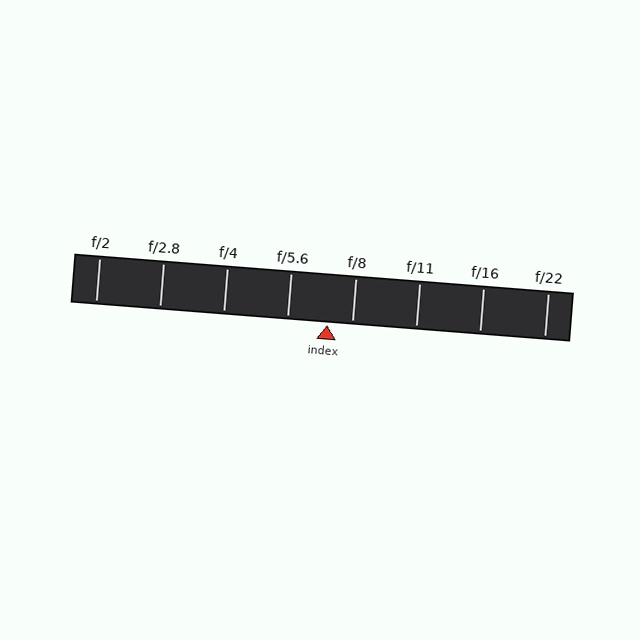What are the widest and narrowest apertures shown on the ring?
The widest aperture shown is f/2 and the narrowest is f/22.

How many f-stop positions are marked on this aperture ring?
There are 8 f-stop positions marked.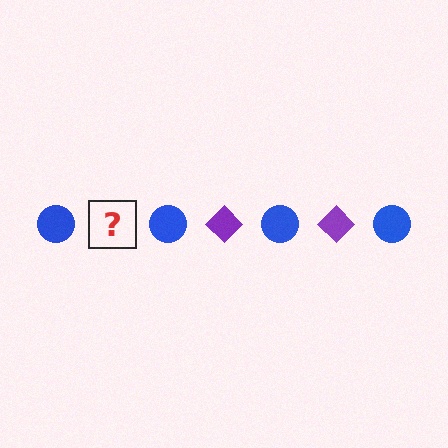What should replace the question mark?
The question mark should be replaced with a purple diamond.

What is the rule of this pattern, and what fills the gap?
The rule is that the pattern alternates between blue circle and purple diamond. The gap should be filled with a purple diamond.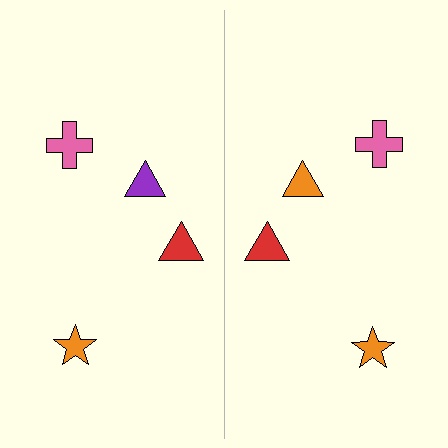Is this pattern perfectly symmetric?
No, the pattern is not perfectly symmetric. The orange triangle on the right side breaks the symmetry — its mirror counterpart is purple.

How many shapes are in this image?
There are 8 shapes in this image.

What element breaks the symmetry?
The orange triangle on the right side breaks the symmetry — its mirror counterpart is purple.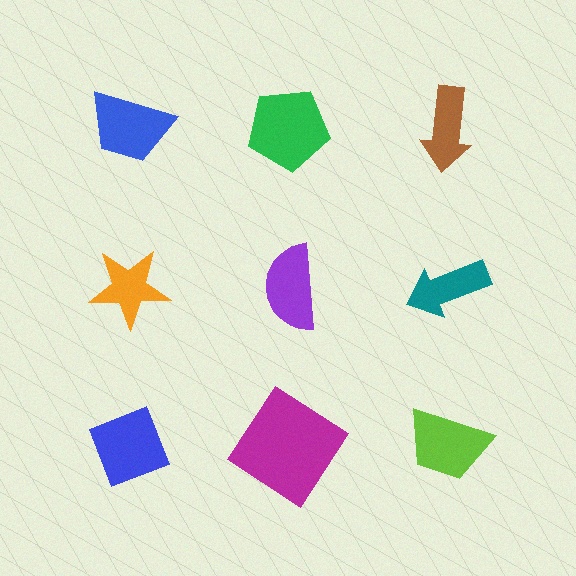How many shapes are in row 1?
3 shapes.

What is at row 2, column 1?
An orange star.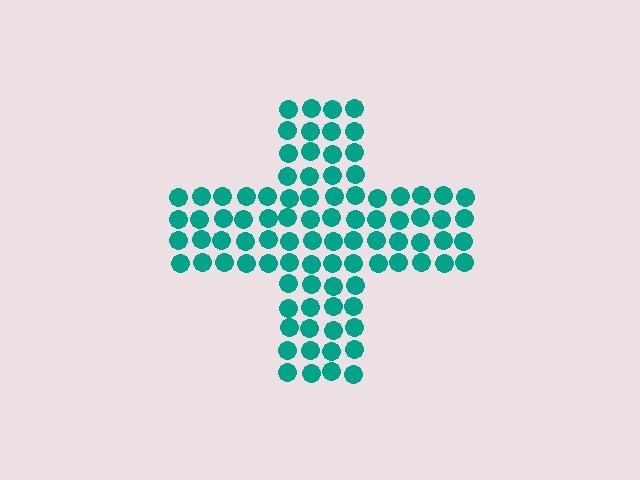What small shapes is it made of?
It is made of small circles.